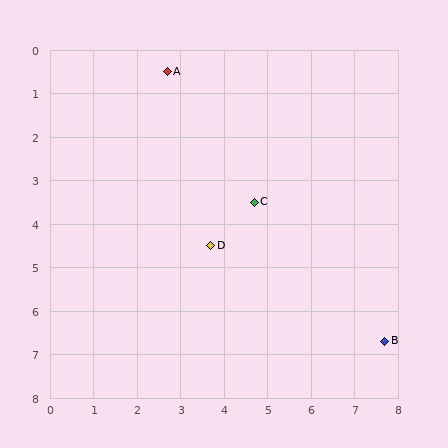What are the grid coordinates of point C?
Point C is at approximately (4.7, 3.5).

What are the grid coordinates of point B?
Point B is at approximately (7.7, 6.7).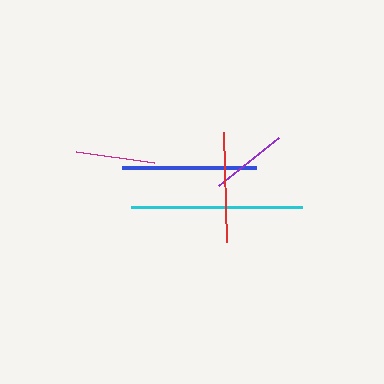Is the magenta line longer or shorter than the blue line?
The blue line is longer than the magenta line.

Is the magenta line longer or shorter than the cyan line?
The cyan line is longer than the magenta line.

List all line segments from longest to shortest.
From longest to shortest: cyan, blue, red, magenta, purple.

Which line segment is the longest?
The cyan line is the longest at approximately 171 pixels.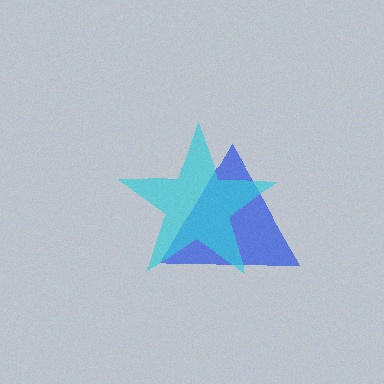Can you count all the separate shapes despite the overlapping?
Yes, there are 2 separate shapes.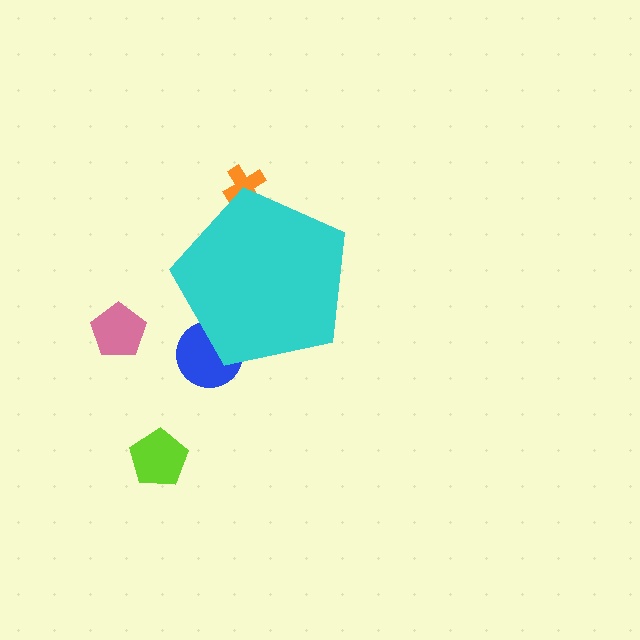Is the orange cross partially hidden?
Yes, the orange cross is partially hidden behind the cyan pentagon.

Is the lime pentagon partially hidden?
No, the lime pentagon is fully visible.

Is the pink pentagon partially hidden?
No, the pink pentagon is fully visible.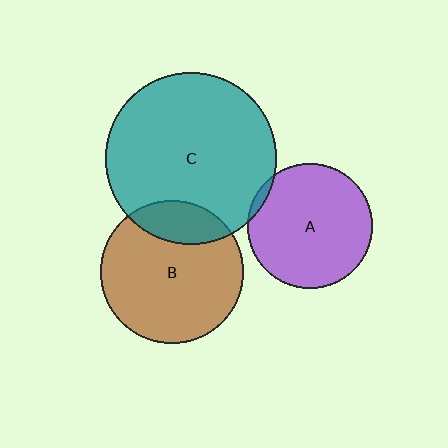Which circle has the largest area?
Circle C (teal).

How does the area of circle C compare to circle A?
Approximately 1.9 times.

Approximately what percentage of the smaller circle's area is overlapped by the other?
Approximately 20%.